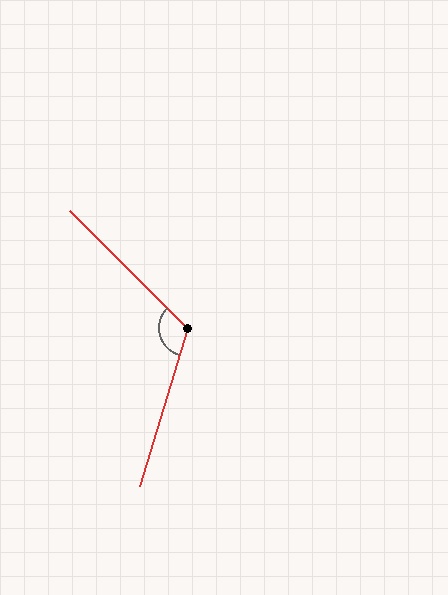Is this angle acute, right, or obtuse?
It is obtuse.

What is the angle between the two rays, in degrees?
Approximately 118 degrees.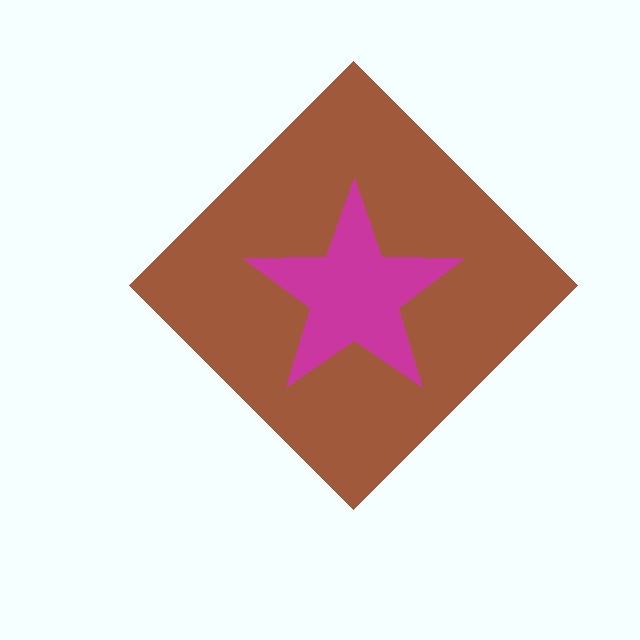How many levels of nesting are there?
2.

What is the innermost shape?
The magenta star.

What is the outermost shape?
The brown diamond.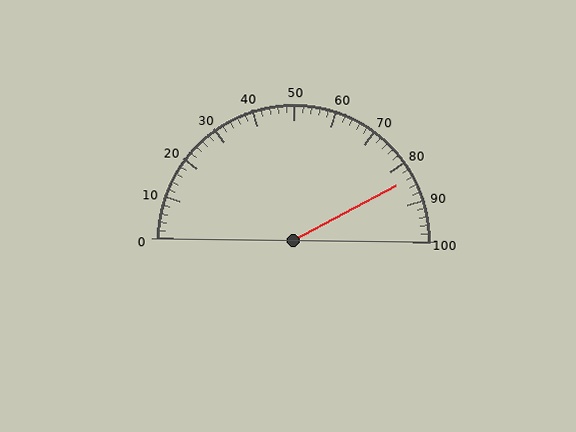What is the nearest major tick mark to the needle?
The nearest major tick mark is 80.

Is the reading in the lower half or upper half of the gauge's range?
The reading is in the upper half of the range (0 to 100).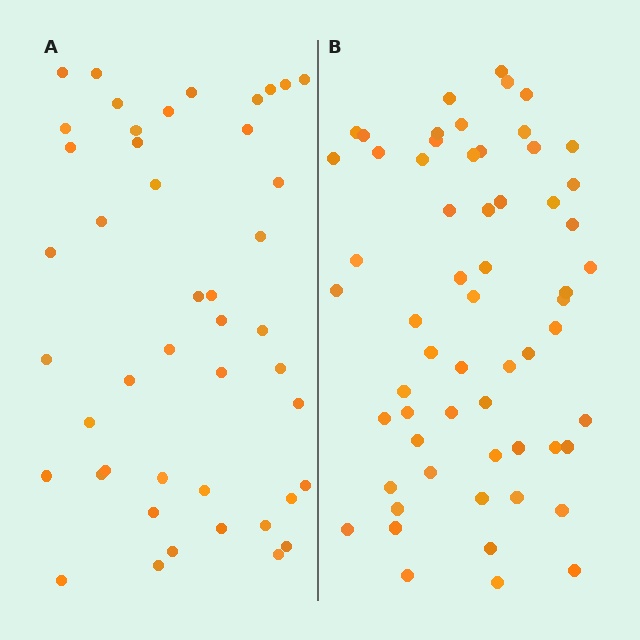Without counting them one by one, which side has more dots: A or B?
Region B (the right region) has more dots.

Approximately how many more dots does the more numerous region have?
Region B has approximately 15 more dots than region A.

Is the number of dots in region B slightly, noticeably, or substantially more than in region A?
Region B has noticeably more, but not dramatically so. The ratio is roughly 1.3 to 1.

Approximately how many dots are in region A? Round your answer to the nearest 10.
About 40 dots. (The exact count is 45, which rounds to 40.)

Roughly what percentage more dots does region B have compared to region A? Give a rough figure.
About 35% more.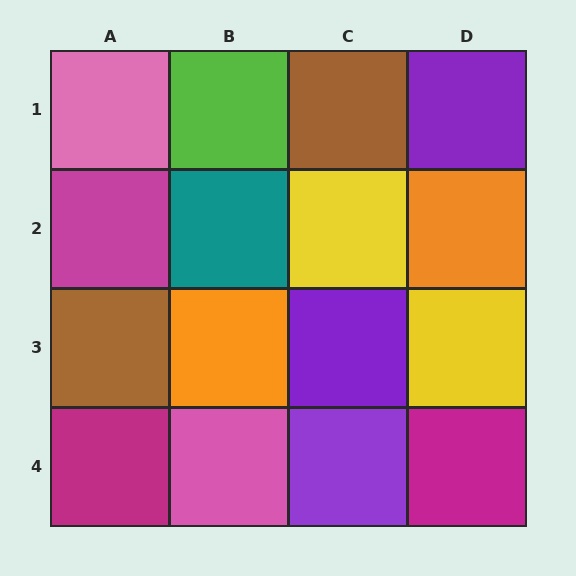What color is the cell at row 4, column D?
Magenta.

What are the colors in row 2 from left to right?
Magenta, teal, yellow, orange.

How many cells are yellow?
2 cells are yellow.